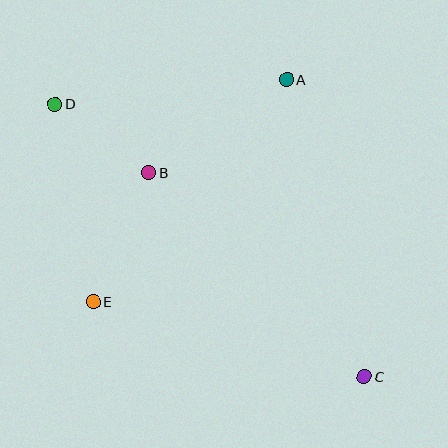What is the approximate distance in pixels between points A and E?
The distance between A and E is approximately 294 pixels.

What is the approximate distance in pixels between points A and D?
The distance between A and D is approximately 232 pixels.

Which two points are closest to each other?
Points B and D are closest to each other.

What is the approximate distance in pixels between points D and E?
The distance between D and E is approximately 201 pixels.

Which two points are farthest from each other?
Points C and D are farthest from each other.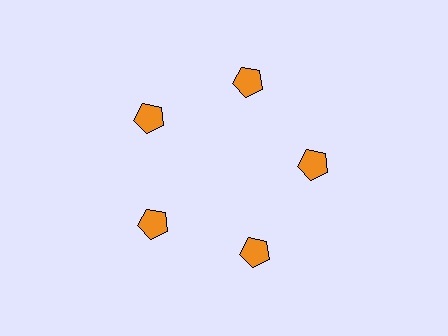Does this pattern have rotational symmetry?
Yes, this pattern has 5-fold rotational symmetry. It looks the same after rotating 72 degrees around the center.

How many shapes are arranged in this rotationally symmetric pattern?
There are 5 shapes, arranged in 5 groups of 1.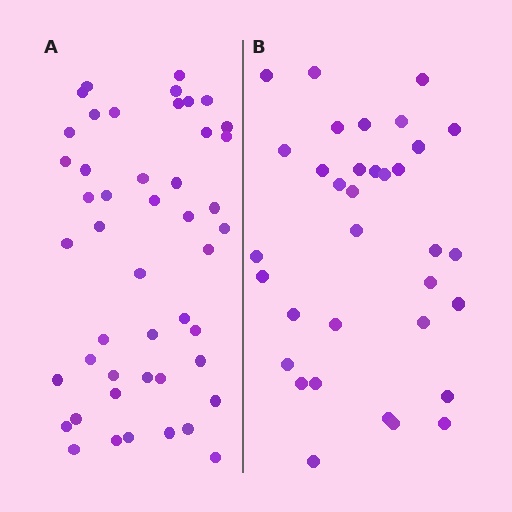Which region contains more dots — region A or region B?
Region A (the left region) has more dots.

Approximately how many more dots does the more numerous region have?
Region A has approximately 15 more dots than region B.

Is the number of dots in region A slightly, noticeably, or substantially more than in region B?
Region A has noticeably more, but not dramatically so. The ratio is roughly 1.4 to 1.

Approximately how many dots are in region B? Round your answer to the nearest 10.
About 30 dots. (The exact count is 34, which rounds to 30.)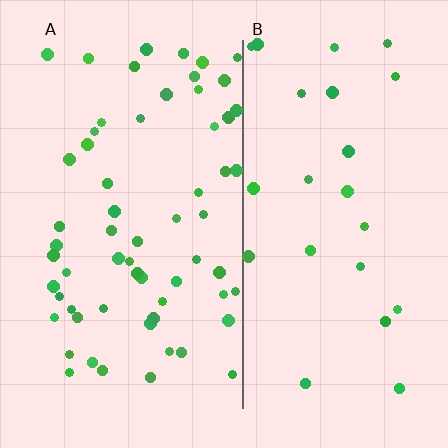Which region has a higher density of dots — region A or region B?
A (the left).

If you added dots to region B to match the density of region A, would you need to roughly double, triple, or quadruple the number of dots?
Approximately triple.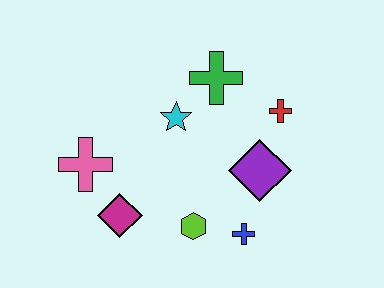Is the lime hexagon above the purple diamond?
No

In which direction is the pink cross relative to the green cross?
The pink cross is to the left of the green cross.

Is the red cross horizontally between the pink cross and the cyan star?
No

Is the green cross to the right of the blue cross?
No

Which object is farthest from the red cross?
The pink cross is farthest from the red cross.